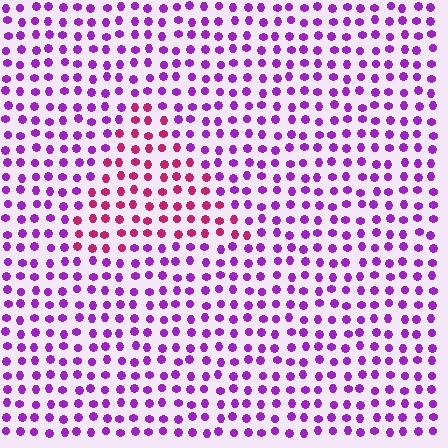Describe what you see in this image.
The image is filled with small purple elements in a uniform arrangement. A triangle-shaped region is visible where the elements are tinted to a slightly different hue, forming a subtle color boundary.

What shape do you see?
I see a triangle.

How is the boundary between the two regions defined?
The boundary is defined purely by a slight shift in hue (about 45 degrees). Spacing, size, and orientation are identical on both sides.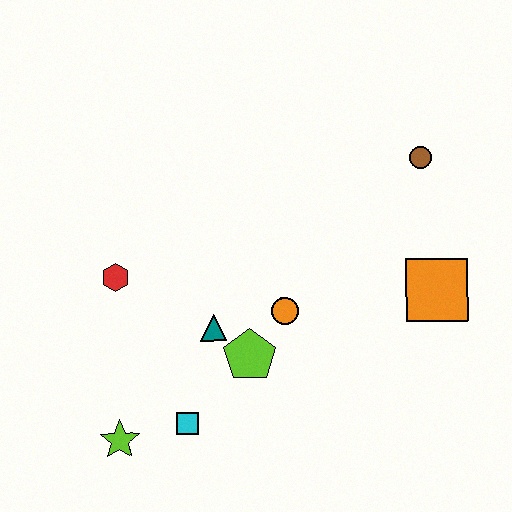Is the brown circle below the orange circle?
No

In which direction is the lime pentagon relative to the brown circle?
The lime pentagon is below the brown circle.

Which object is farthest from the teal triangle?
The brown circle is farthest from the teal triangle.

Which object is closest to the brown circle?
The orange square is closest to the brown circle.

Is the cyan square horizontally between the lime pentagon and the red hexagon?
Yes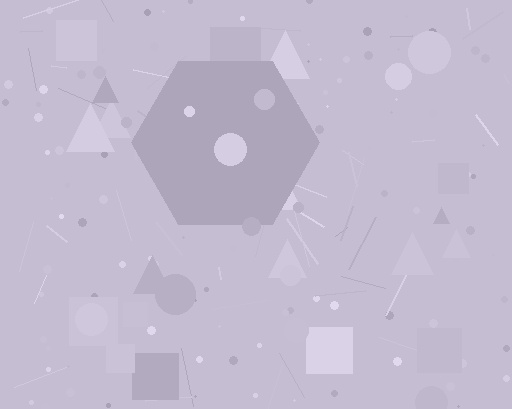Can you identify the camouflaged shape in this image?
The camouflaged shape is a hexagon.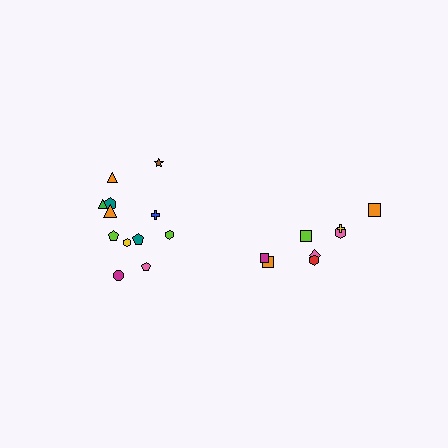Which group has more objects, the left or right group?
The left group.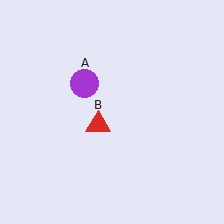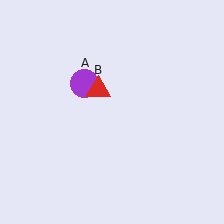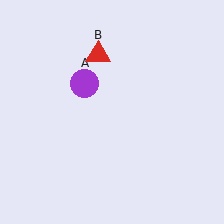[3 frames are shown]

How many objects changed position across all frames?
1 object changed position: red triangle (object B).